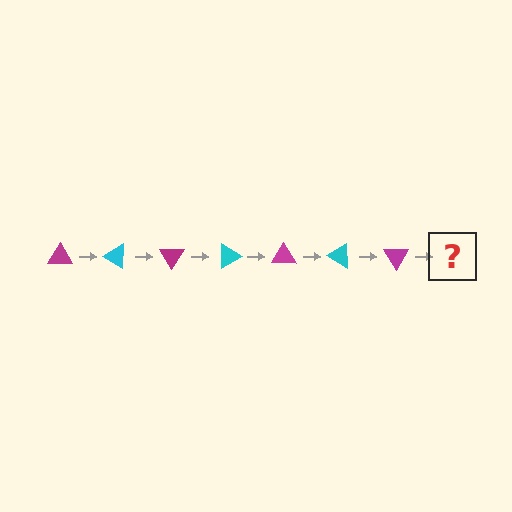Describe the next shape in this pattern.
It should be a cyan triangle, rotated 210 degrees from the start.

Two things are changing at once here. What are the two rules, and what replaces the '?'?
The two rules are that it rotates 30 degrees each step and the color cycles through magenta and cyan. The '?' should be a cyan triangle, rotated 210 degrees from the start.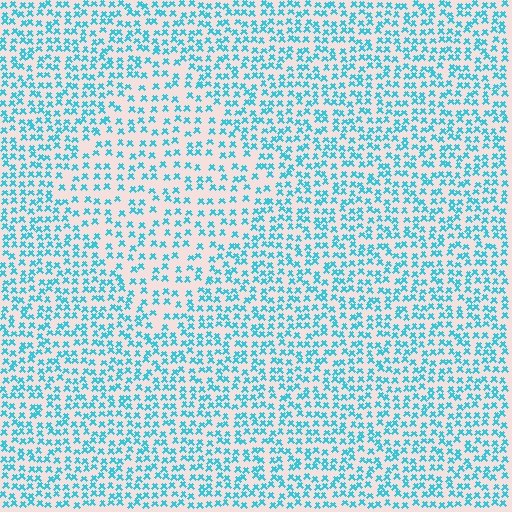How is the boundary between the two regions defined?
The boundary is defined by a change in element density (approximately 1.6x ratio). All elements are the same color, size, and shape.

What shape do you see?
I see a diamond.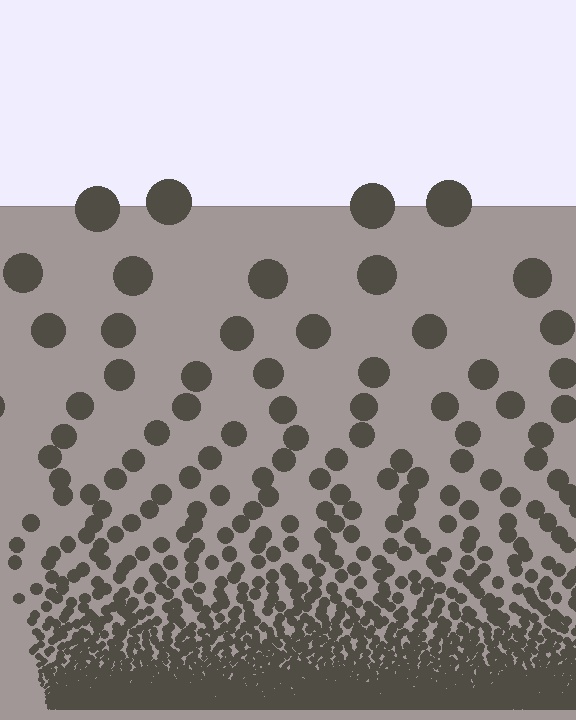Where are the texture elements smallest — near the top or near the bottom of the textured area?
Near the bottom.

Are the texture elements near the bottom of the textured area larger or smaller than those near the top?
Smaller. The gradient is inverted — elements near the bottom are smaller and denser.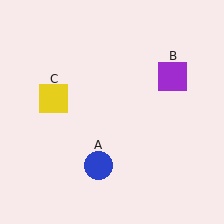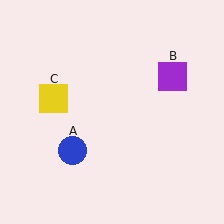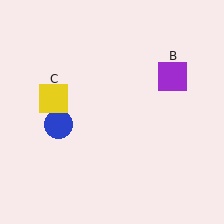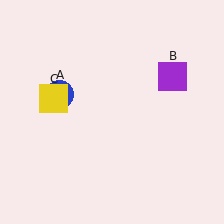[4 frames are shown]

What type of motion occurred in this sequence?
The blue circle (object A) rotated clockwise around the center of the scene.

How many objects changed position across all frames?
1 object changed position: blue circle (object A).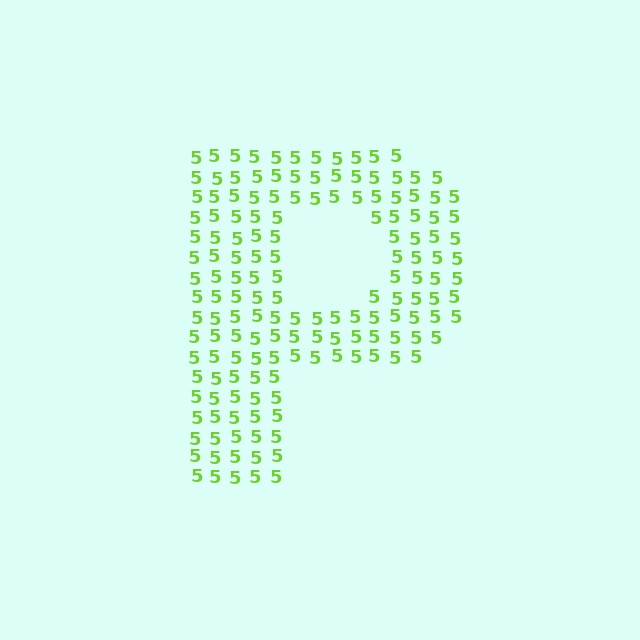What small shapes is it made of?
It is made of small digit 5's.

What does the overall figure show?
The overall figure shows the letter P.